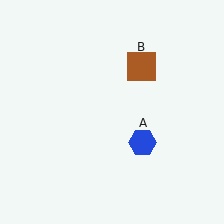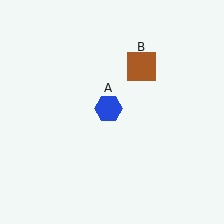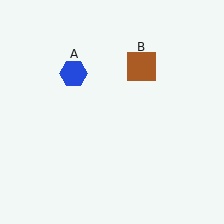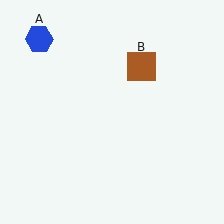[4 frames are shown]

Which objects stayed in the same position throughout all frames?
Brown square (object B) remained stationary.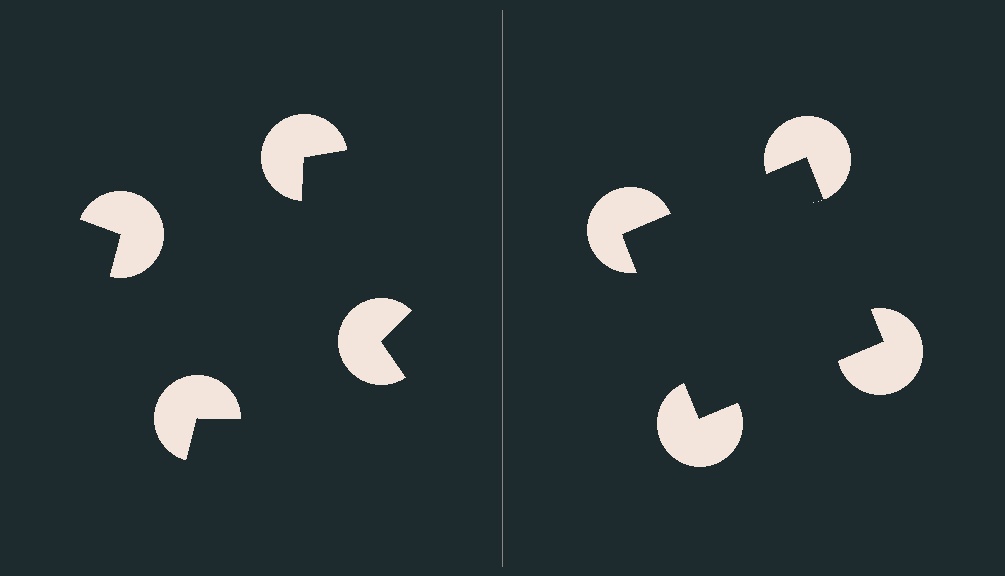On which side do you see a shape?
An illusory square appears on the right side. On the left side the wedge cuts are rotated, so no coherent shape forms.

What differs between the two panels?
The pac-man discs are positioned identically on both sides; only the wedge orientations differ. On the right they align to a square; on the left they are misaligned.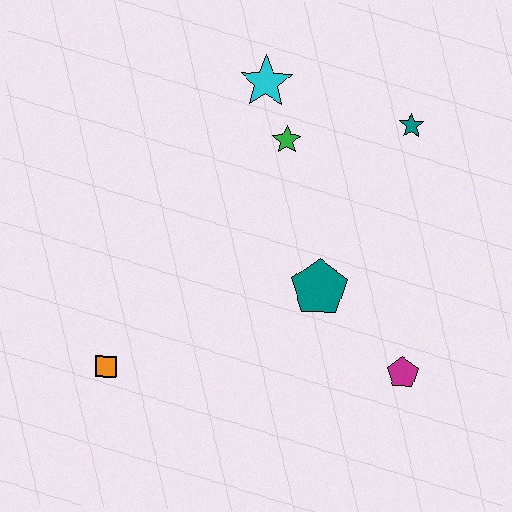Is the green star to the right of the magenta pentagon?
No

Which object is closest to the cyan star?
The green star is closest to the cyan star.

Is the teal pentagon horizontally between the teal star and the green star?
Yes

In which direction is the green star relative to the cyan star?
The green star is below the cyan star.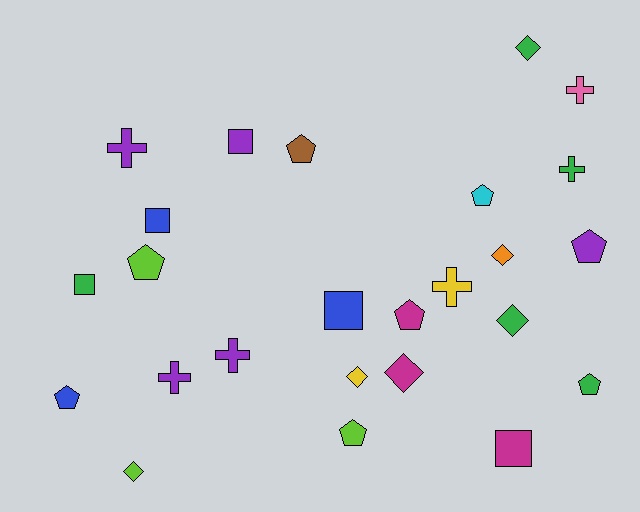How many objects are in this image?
There are 25 objects.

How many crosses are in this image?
There are 6 crosses.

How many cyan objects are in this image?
There is 1 cyan object.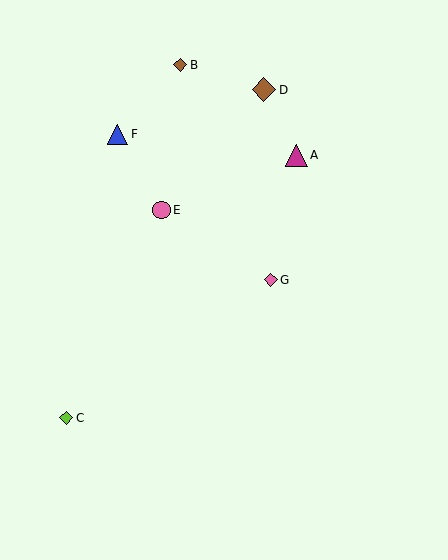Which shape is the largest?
The brown diamond (labeled D) is the largest.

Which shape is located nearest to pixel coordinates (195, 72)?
The brown diamond (labeled B) at (180, 65) is nearest to that location.